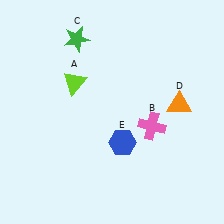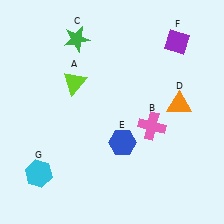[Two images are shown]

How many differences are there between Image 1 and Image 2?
There are 2 differences between the two images.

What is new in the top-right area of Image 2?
A purple diamond (F) was added in the top-right area of Image 2.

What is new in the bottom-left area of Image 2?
A cyan hexagon (G) was added in the bottom-left area of Image 2.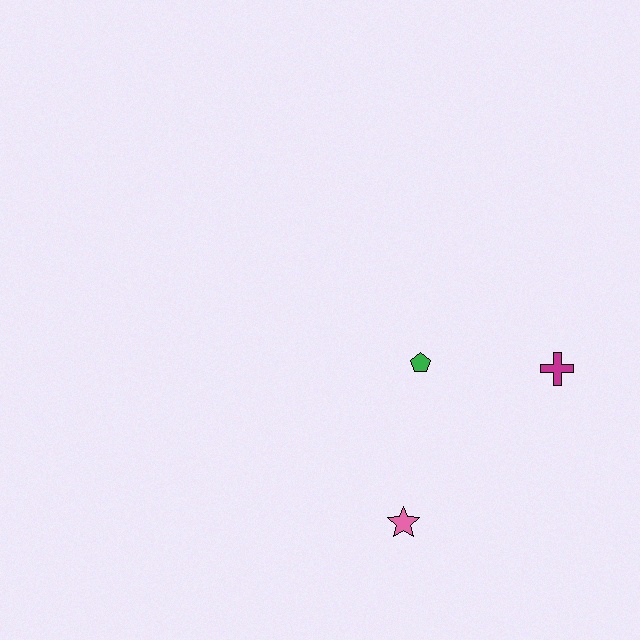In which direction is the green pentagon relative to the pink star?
The green pentagon is above the pink star.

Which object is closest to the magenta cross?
The green pentagon is closest to the magenta cross.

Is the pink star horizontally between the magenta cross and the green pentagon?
No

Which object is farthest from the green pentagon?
The pink star is farthest from the green pentagon.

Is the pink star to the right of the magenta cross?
No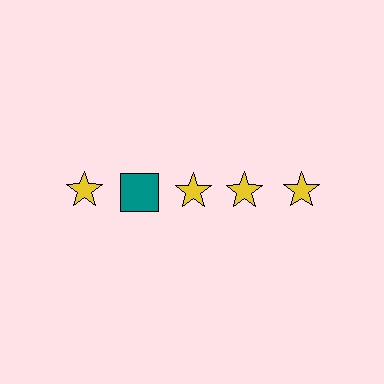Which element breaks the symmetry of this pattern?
The teal square in the top row, second from left column breaks the symmetry. All other shapes are yellow stars.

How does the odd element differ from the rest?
It differs in both color (teal instead of yellow) and shape (square instead of star).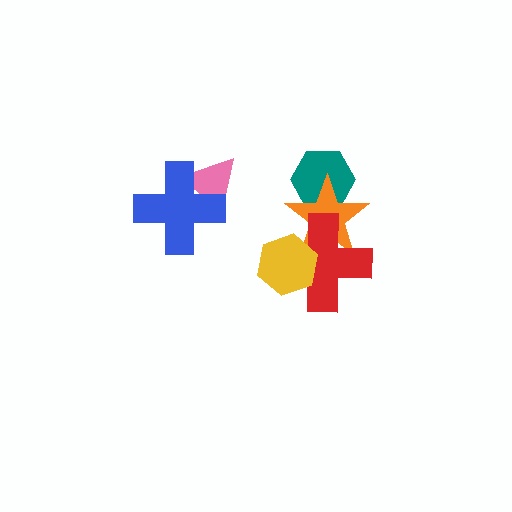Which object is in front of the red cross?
The yellow hexagon is in front of the red cross.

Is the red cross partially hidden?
Yes, it is partially covered by another shape.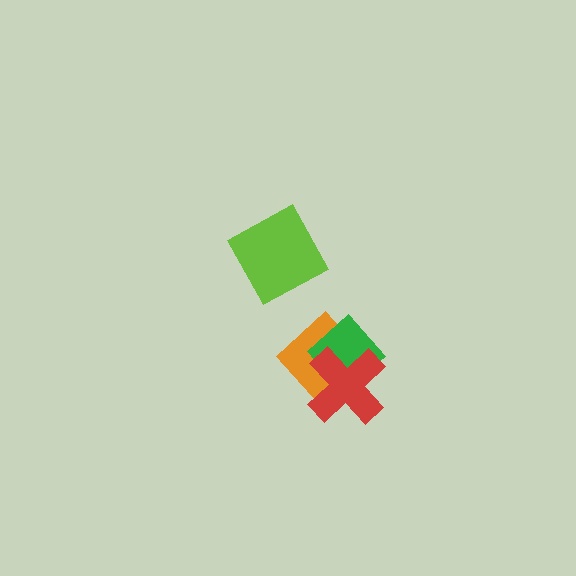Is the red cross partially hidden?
No, no other shape covers it.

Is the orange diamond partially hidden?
Yes, it is partially covered by another shape.